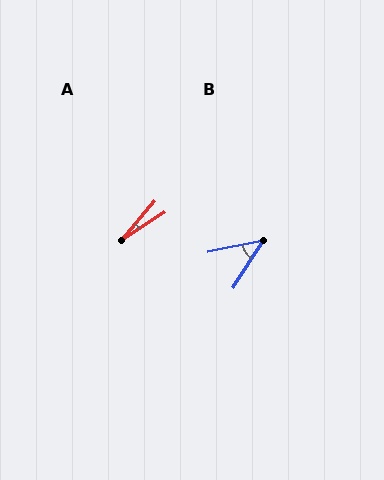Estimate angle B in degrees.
Approximately 45 degrees.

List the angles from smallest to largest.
A (16°), B (45°).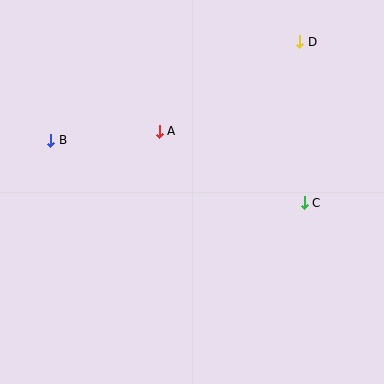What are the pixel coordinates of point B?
Point B is at (51, 140).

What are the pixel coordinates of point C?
Point C is at (304, 203).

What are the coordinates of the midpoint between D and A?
The midpoint between D and A is at (229, 87).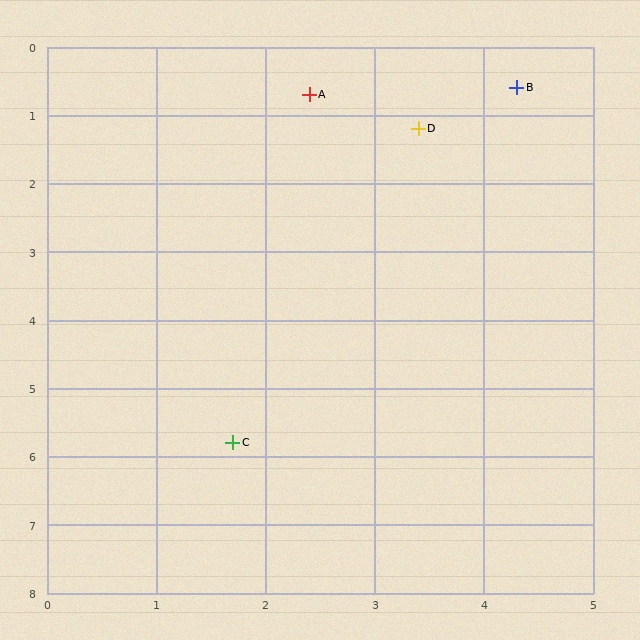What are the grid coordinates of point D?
Point D is at approximately (3.4, 1.2).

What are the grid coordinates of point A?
Point A is at approximately (2.4, 0.7).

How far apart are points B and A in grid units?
Points B and A are about 1.9 grid units apart.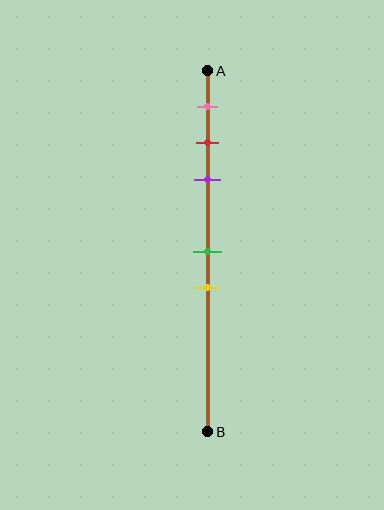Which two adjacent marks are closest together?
The red and purple marks are the closest adjacent pair.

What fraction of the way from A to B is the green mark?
The green mark is approximately 50% (0.5) of the way from A to B.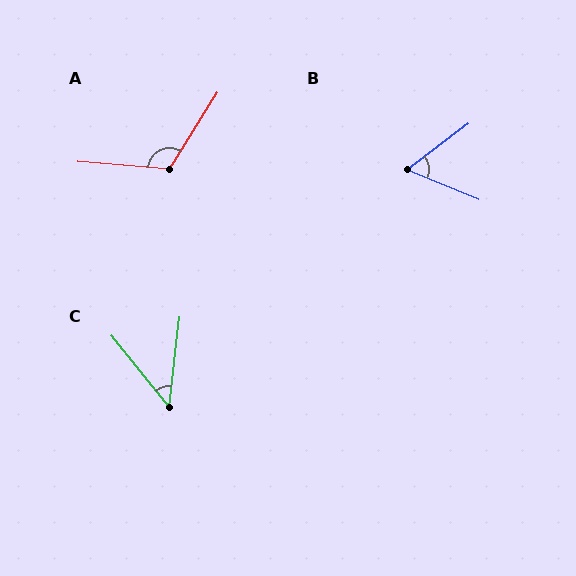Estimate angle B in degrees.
Approximately 59 degrees.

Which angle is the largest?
A, at approximately 117 degrees.